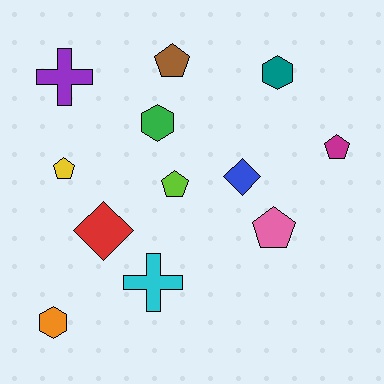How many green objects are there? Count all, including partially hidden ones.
There is 1 green object.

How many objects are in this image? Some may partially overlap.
There are 12 objects.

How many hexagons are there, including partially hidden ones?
There are 3 hexagons.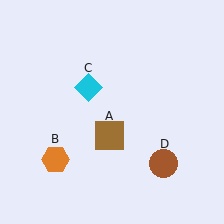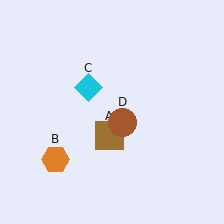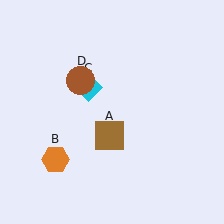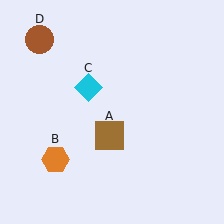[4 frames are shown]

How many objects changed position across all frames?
1 object changed position: brown circle (object D).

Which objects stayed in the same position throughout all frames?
Brown square (object A) and orange hexagon (object B) and cyan diamond (object C) remained stationary.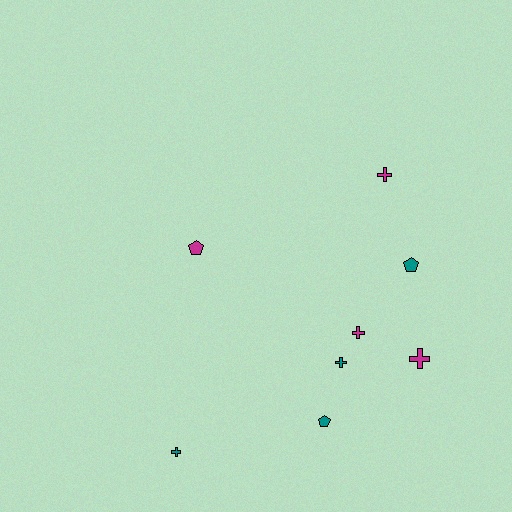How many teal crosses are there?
There are 2 teal crosses.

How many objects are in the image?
There are 8 objects.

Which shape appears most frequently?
Cross, with 5 objects.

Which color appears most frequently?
Teal, with 4 objects.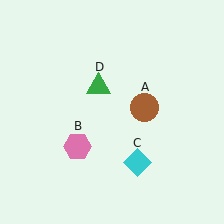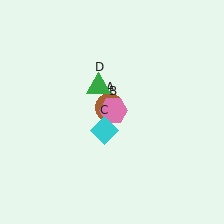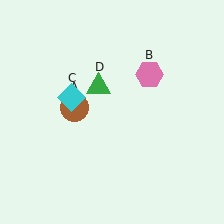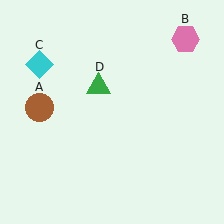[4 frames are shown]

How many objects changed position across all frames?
3 objects changed position: brown circle (object A), pink hexagon (object B), cyan diamond (object C).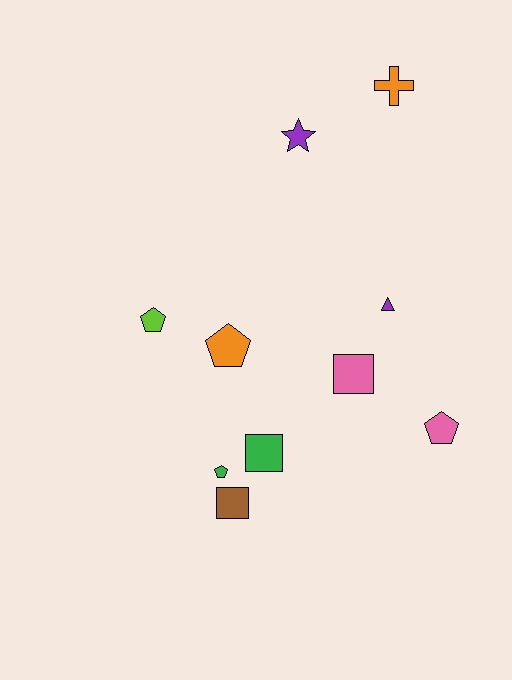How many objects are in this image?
There are 10 objects.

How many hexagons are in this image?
There are no hexagons.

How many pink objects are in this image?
There are 2 pink objects.